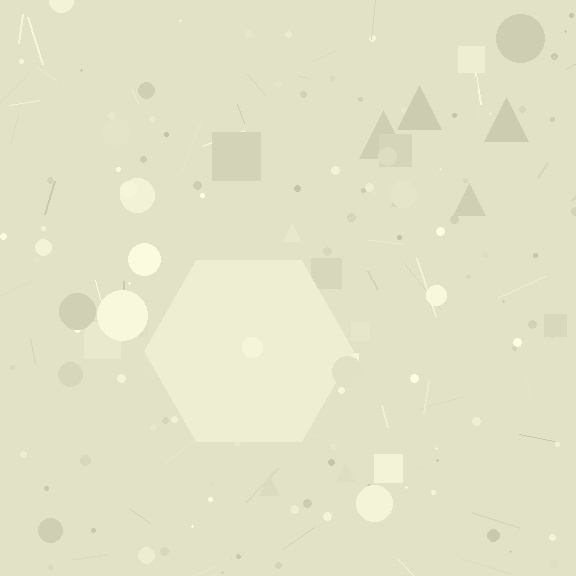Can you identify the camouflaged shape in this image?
The camouflaged shape is a hexagon.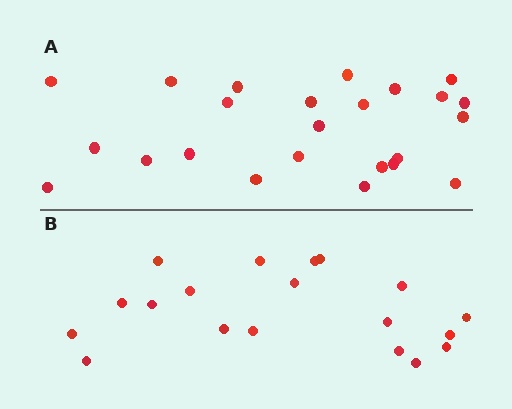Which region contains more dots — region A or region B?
Region A (the top region) has more dots.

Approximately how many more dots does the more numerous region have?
Region A has about 5 more dots than region B.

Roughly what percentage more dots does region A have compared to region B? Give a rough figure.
About 25% more.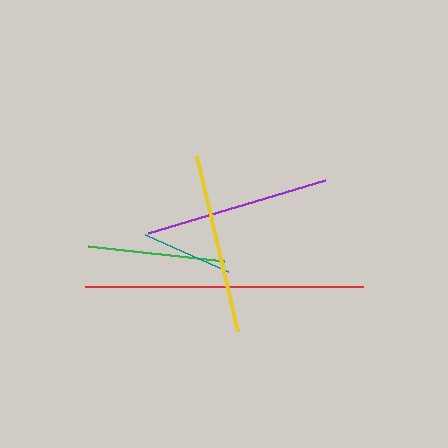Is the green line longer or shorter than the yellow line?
The yellow line is longer than the green line.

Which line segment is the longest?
The red line is the longest at approximately 277 pixels.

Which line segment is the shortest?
The teal line is the shortest at approximately 91 pixels.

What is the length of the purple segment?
The purple segment is approximately 185 pixels long.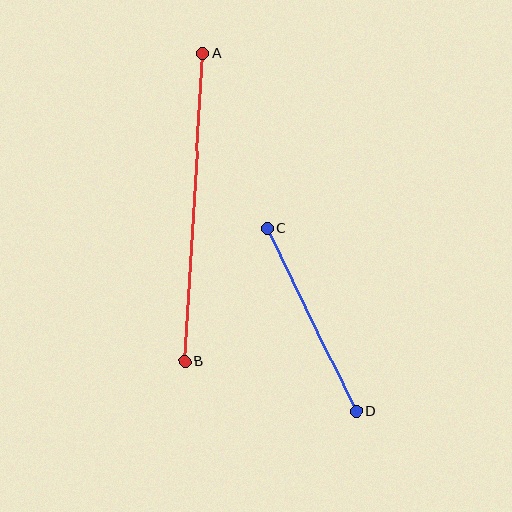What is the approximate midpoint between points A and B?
The midpoint is at approximately (194, 208) pixels.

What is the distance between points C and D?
The distance is approximately 204 pixels.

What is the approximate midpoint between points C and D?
The midpoint is at approximately (311, 320) pixels.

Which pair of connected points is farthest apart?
Points A and B are farthest apart.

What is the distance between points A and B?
The distance is approximately 309 pixels.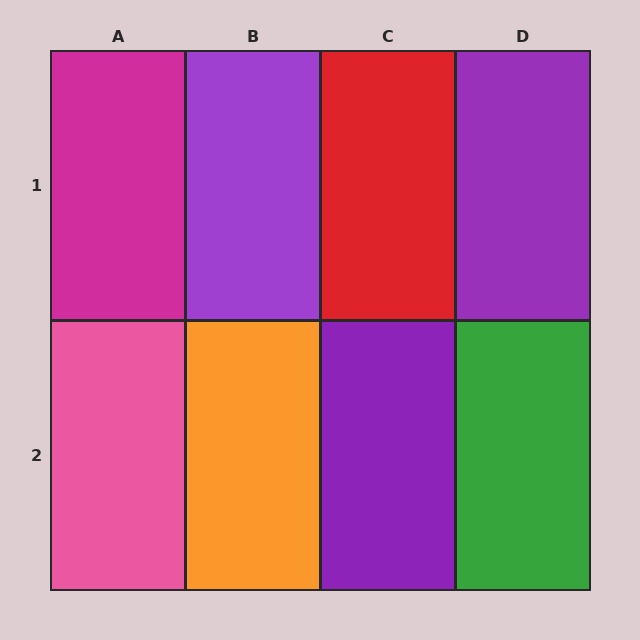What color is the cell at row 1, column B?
Purple.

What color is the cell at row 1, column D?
Purple.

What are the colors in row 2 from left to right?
Pink, orange, purple, green.